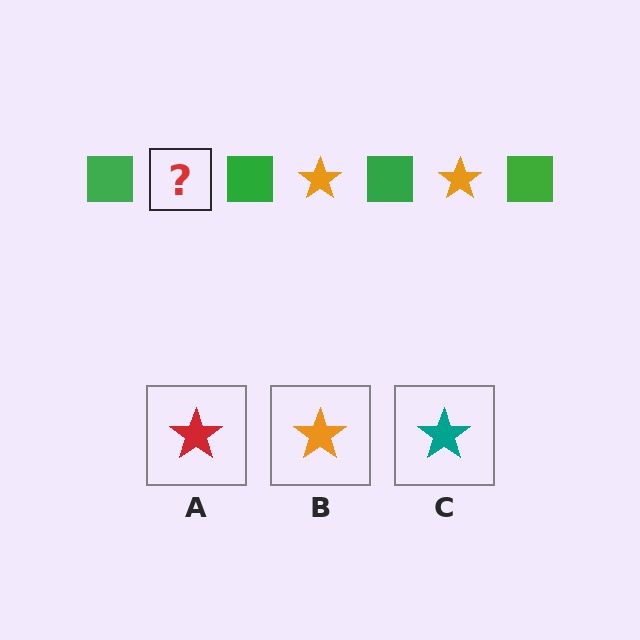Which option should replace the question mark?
Option B.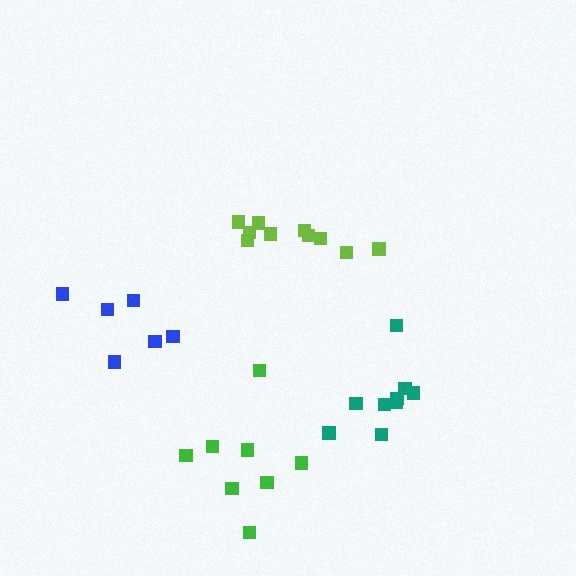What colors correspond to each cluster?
The clusters are colored: teal, blue, green, lime.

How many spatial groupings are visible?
There are 4 spatial groupings.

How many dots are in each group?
Group 1: 9 dots, Group 2: 6 dots, Group 3: 8 dots, Group 4: 10 dots (33 total).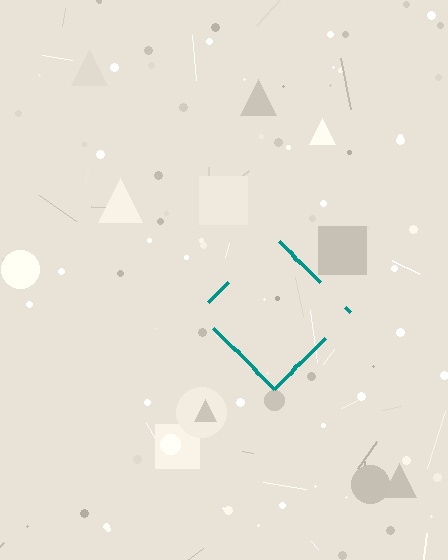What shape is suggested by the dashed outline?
The dashed outline suggests a diamond.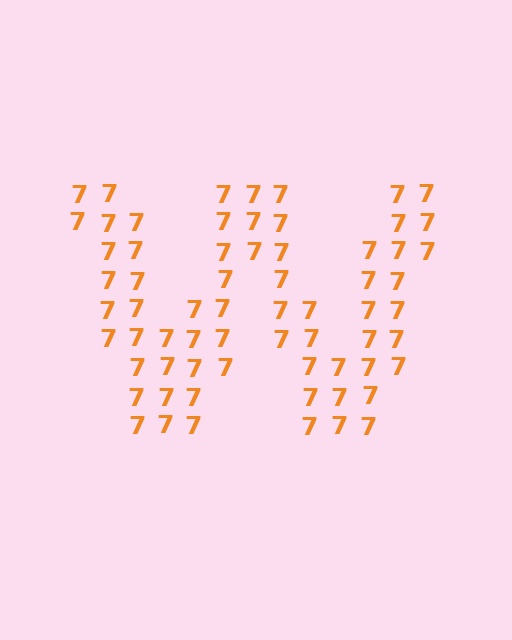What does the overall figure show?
The overall figure shows the letter W.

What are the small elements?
The small elements are digit 7's.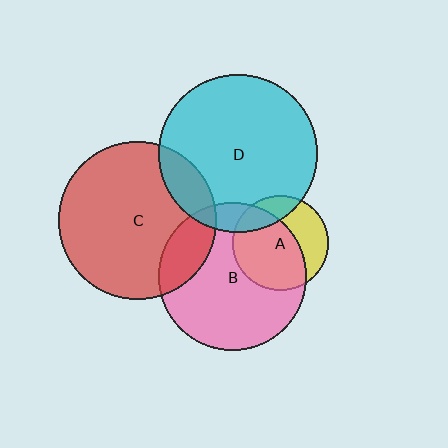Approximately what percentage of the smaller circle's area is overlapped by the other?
Approximately 10%.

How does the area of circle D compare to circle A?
Approximately 2.7 times.